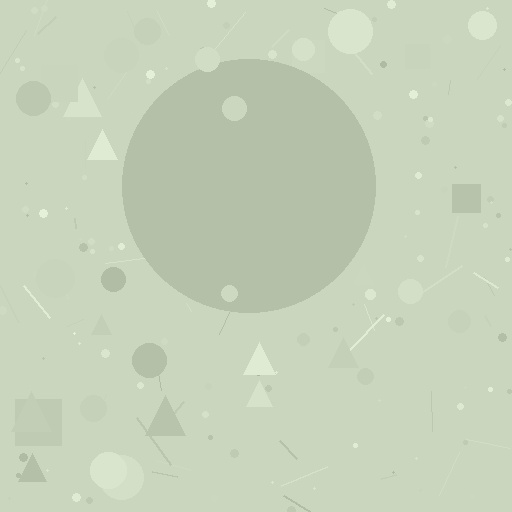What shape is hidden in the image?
A circle is hidden in the image.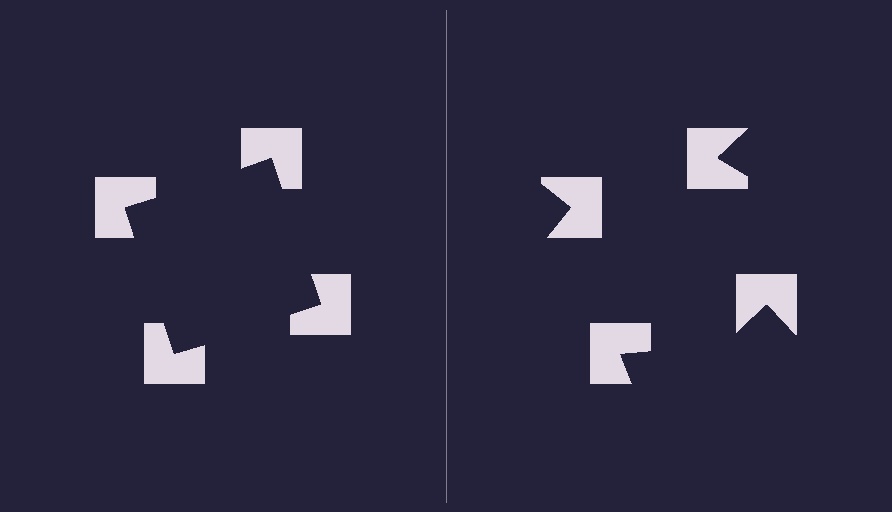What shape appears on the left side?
An illusory square.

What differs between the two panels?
The notched squares are positioned identically on both sides; only the wedge orientations differ. On the left they align to a square; on the right they are misaligned.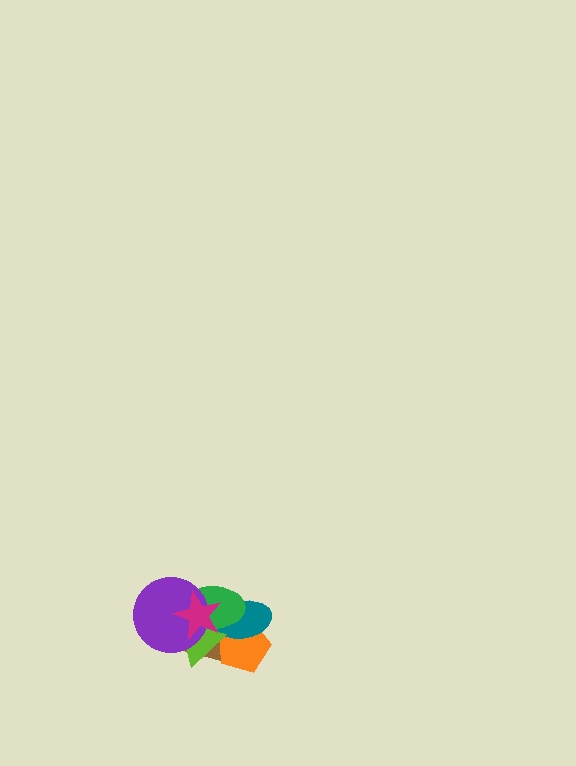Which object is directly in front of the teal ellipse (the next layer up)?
The lime triangle is directly in front of the teal ellipse.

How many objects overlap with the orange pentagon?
4 objects overlap with the orange pentagon.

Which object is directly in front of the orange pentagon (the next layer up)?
The teal ellipse is directly in front of the orange pentagon.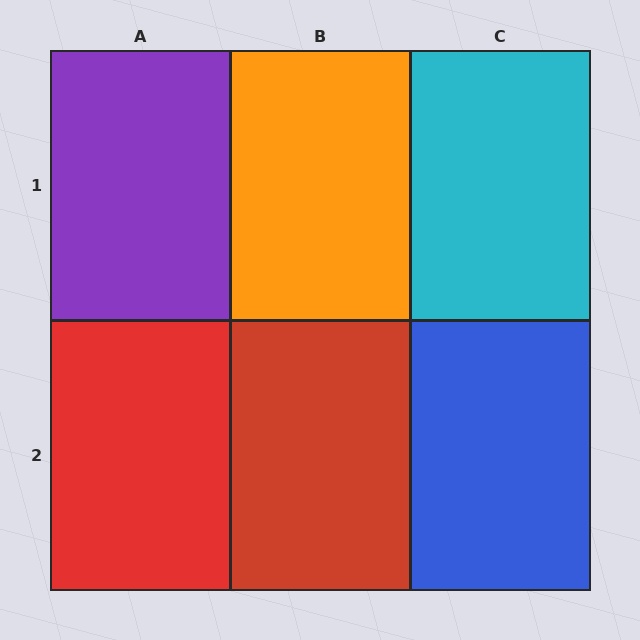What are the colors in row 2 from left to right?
Red, red, blue.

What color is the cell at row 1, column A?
Purple.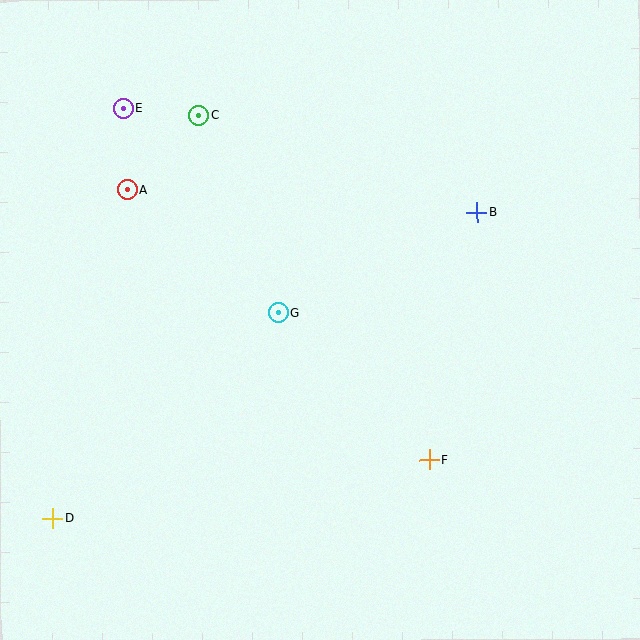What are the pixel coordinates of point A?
Point A is at (127, 190).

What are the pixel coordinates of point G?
Point G is at (278, 313).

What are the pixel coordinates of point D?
Point D is at (53, 518).